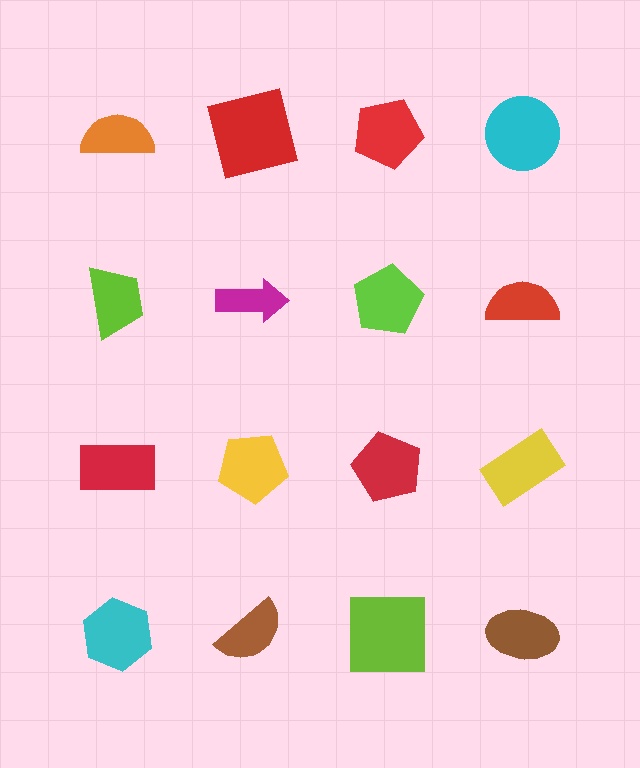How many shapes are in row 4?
4 shapes.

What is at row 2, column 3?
A lime pentagon.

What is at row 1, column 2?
A red square.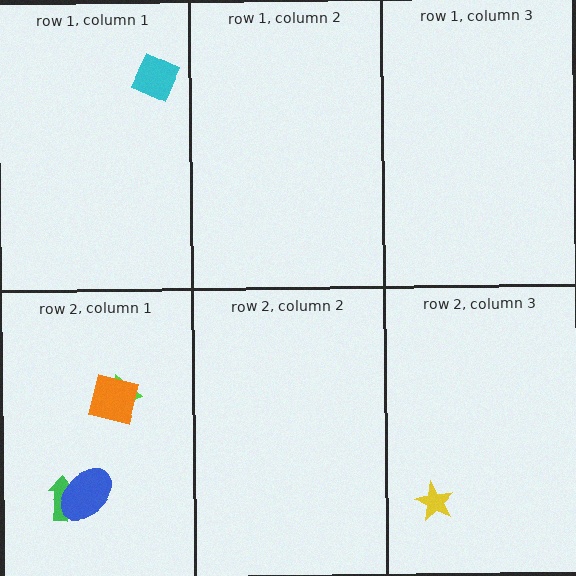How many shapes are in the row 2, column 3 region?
1.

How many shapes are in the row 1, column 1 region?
1.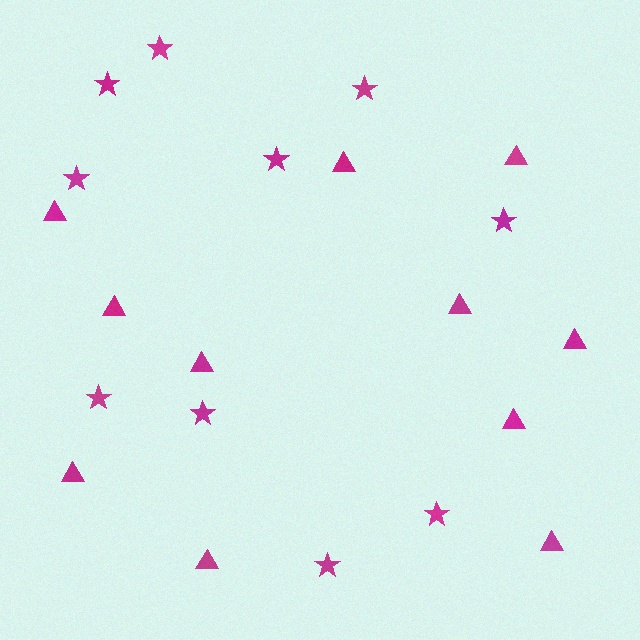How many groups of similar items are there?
There are 2 groups: one group of triangles (11) and one group of stars (10).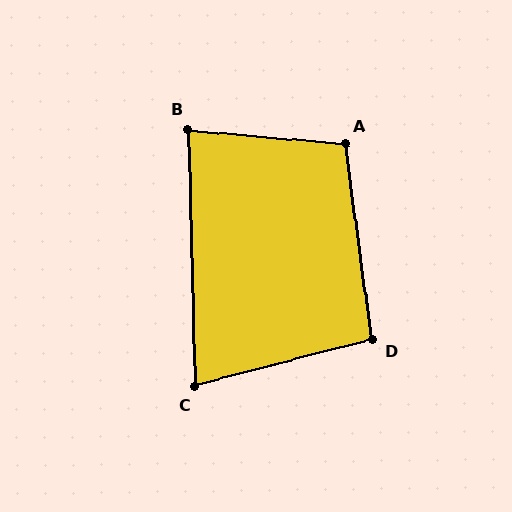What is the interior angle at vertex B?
Approximately 83 degrees (acute).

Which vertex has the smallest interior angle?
C, at approximately 77 degrees.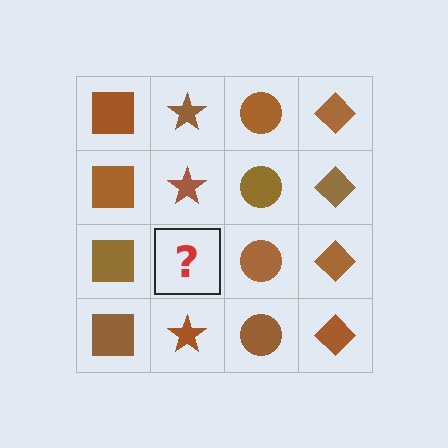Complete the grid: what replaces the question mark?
The question mark should be replaced with a brown star.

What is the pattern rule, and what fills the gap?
The rule is that each column has a consistent shape. The gap should be filled with a brown star.